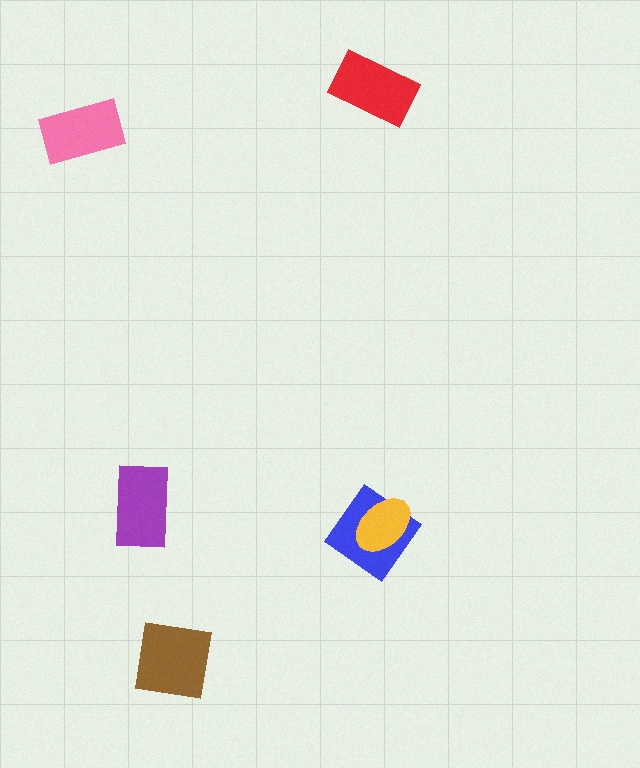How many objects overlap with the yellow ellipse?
1 object overlaps with the yellow ellipse.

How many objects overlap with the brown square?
0 objects overlap with the brown square.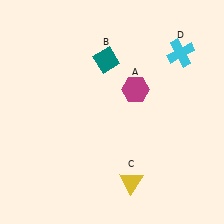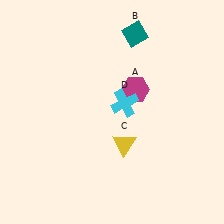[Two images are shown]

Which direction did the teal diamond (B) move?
The teal diamond (B) moved right.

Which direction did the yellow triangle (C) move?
The yellow triangle (C) moved up.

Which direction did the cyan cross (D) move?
The cyan cross (D) moved left.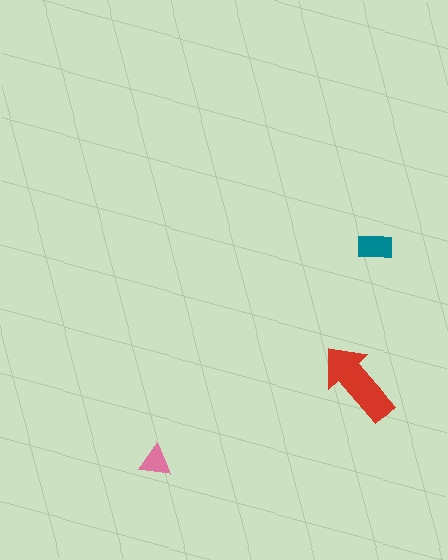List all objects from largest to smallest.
The red arrow, the teal rectangle, the pink triangle.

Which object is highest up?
The teal rectangle is topmost.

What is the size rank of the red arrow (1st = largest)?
1st.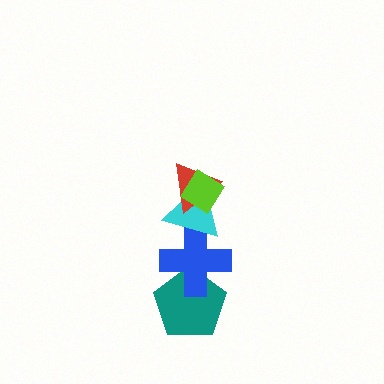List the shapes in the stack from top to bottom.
From top to bottom: the lime diamond, the red triangle, the cyan triangle, the blue cross, the teal pentagon.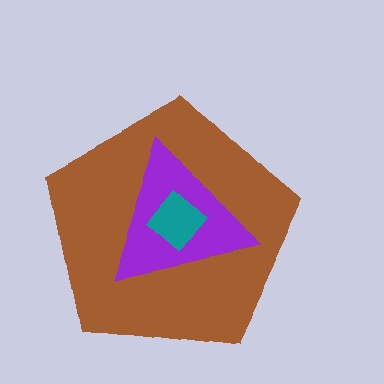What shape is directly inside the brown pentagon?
The purple triangle.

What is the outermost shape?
The brown pentagon.